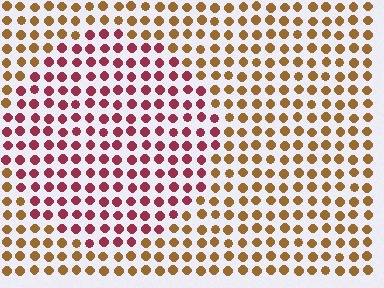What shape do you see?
I see a circle.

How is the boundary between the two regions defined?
The boundary is defined purely by a slight shift in hue (about 51 degrees). Spacing, size, and orientation are identical on both sides.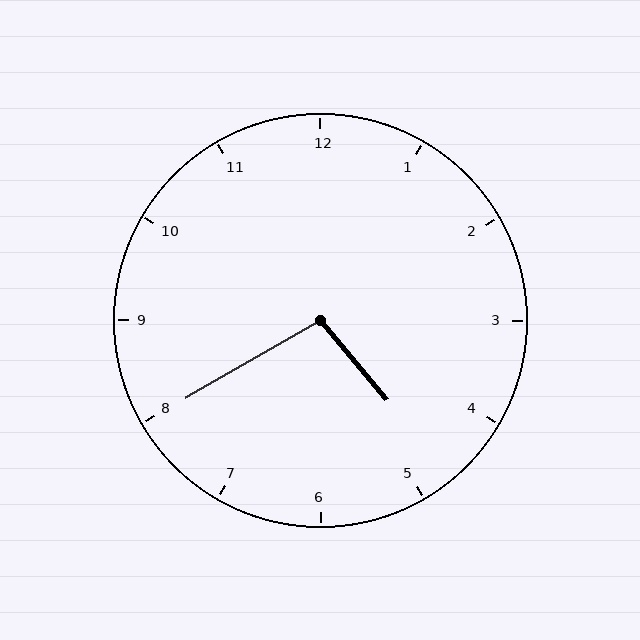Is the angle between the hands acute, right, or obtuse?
It is obtuse.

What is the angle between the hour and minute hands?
Approximately 100 degrees.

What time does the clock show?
4:40.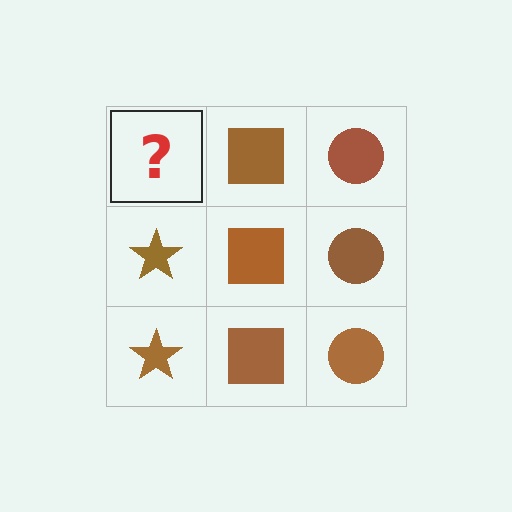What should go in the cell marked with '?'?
The missing cell should contain a brown star.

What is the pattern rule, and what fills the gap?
The rule is that each column has a consistent shape. The gap should be filled with a brown star.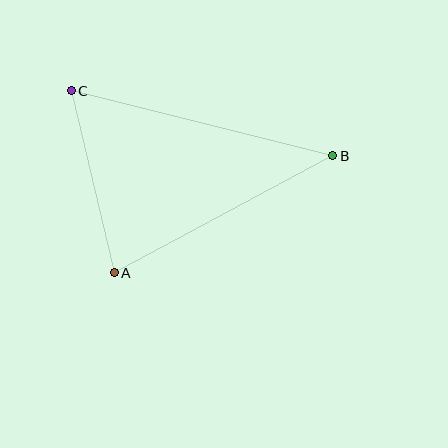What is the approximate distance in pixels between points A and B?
The distance between A and B is approximately 248 pixels.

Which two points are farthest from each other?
Points B and C are farthest from each other.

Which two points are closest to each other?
Points A and C are closest to each other.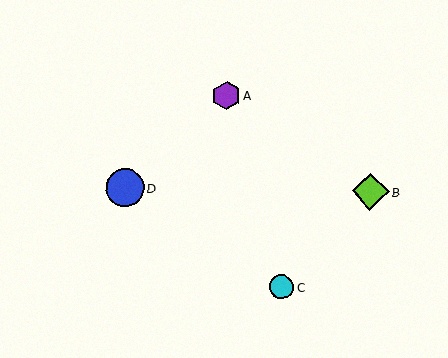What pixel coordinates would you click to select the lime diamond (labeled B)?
Click at (371, 192) to select the lime diamond B.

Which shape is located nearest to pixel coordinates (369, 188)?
The lime diamond (labeled B) at (371, 192) is nearest to that location.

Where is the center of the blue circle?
The center of the blue circle is at (125, 188).